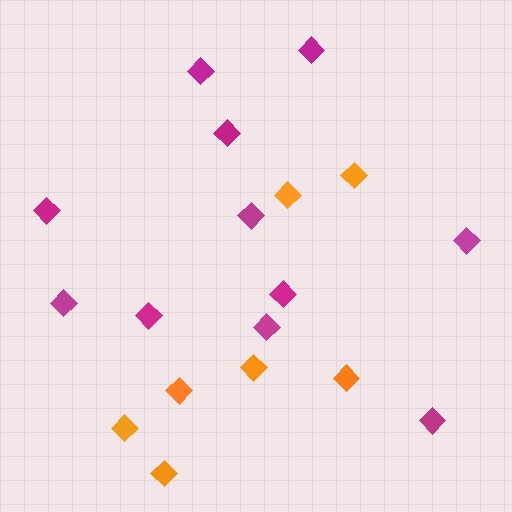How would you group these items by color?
There are 2 groups: one group of orange diamonds (7) and one group of magenta diamonds (11).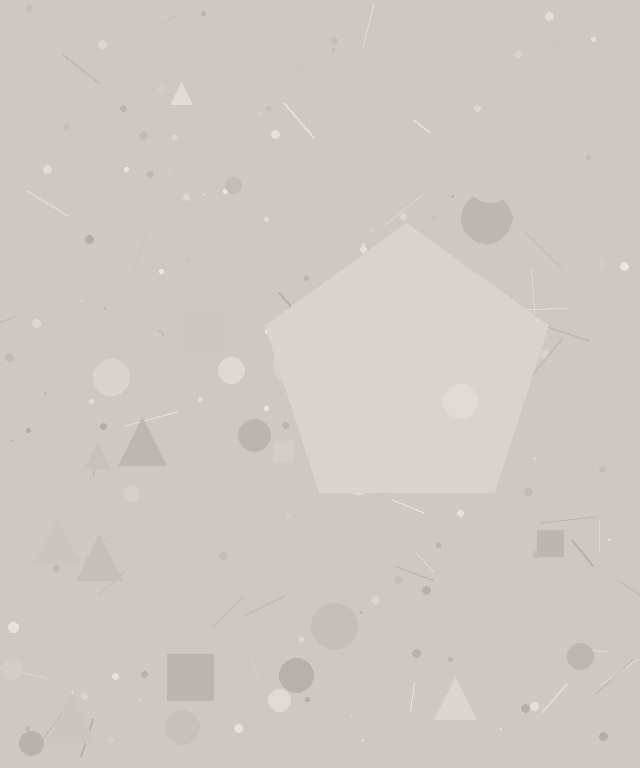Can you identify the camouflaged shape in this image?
The camouflaged shape is a pentagon.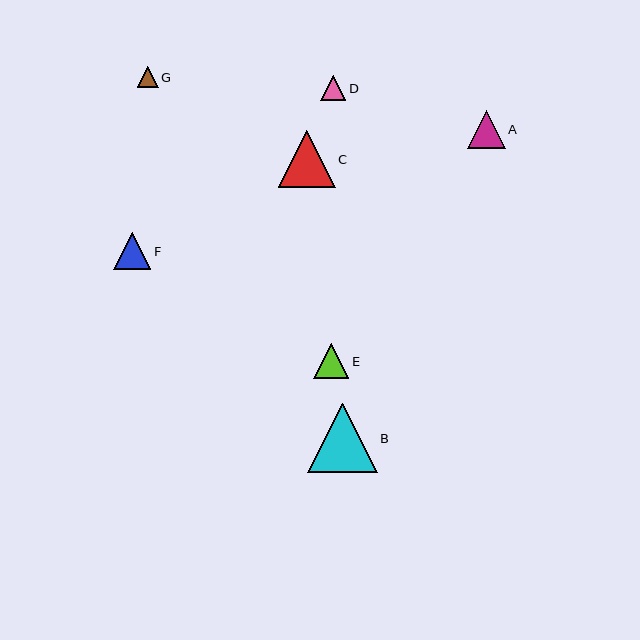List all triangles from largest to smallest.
From largest to smallest: B, C, A, F, E, D, G.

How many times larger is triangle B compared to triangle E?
Triangle B is approximately 2.0 times the size of triangle E.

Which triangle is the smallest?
Triangle G is the smallest with a size of approximately 21 pixels.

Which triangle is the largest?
Triangle B is the largest with a size of approximately 69 pixels.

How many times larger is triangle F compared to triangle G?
Triangle F is approximately 1.8 times the size of triangle G.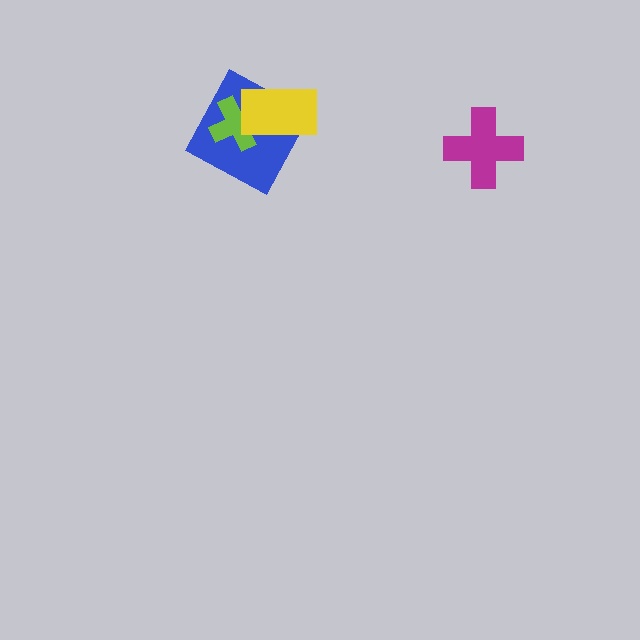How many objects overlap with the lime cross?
2 objects overlap with the lime cross.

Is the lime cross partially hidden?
Yes, it is partially covered by another shape.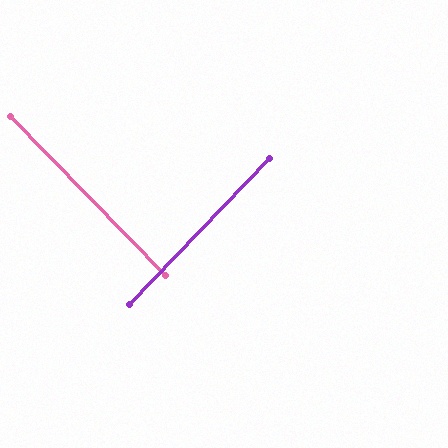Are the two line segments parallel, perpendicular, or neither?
Perpendicular — they meet at approximately 88°.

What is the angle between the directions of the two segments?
Approximately 88 degrees.